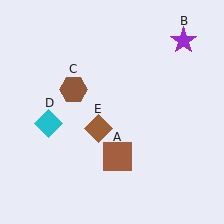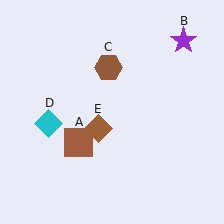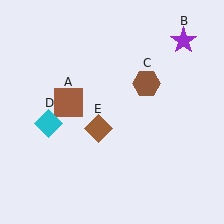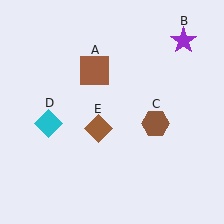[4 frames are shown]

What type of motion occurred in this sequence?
The brown square (object A), brown hexagon (object C) rotated clockwise around the center of the scene.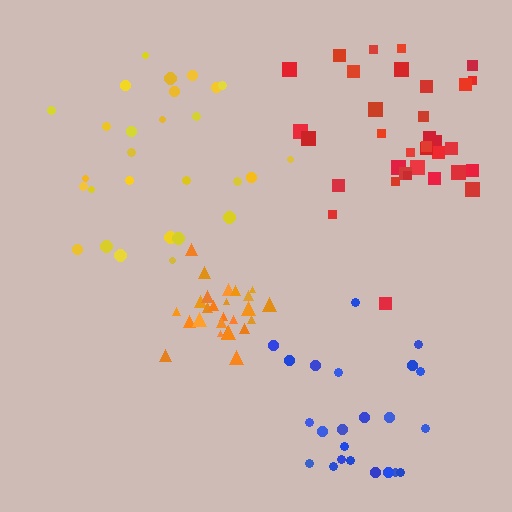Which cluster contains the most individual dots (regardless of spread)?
Red (34).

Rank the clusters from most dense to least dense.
orange, blue, red, yellow.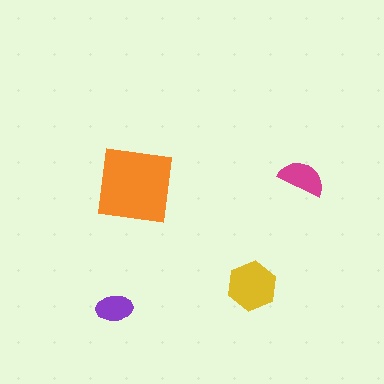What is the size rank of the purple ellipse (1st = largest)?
4th.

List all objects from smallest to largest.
The purple ellipse, the magenta semicircle, the yellow hexagon, the orange square.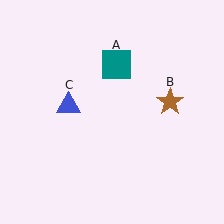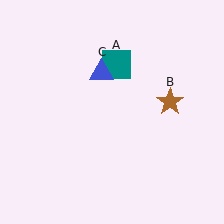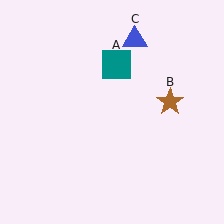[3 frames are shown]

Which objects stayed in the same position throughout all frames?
Teal square (object A) and brown star (object B) remained stationary.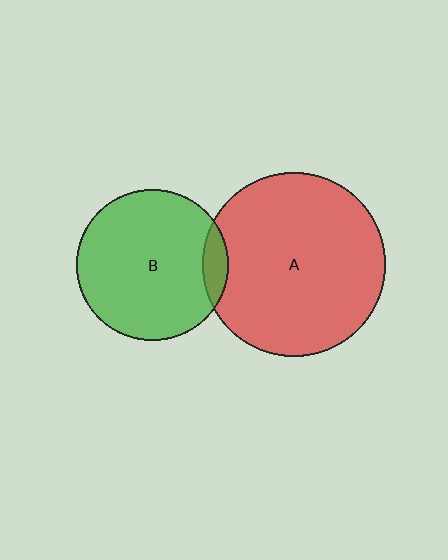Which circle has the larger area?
Circle A (red).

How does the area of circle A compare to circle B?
Approximately 1.5 times.